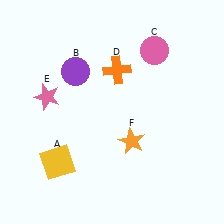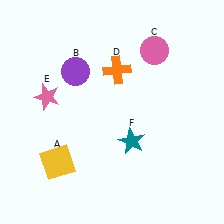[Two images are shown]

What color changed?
The star (F) changed from orange in Image 1 to teal in Image 2.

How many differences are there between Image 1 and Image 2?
There is 1 difference between the two images.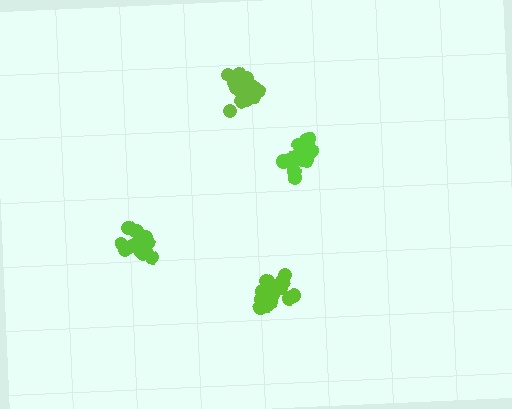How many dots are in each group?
Group 1: 16 dots, Group 2: 20 dots, Group 3: 15 dots, Group 4: 18 dots (69 total).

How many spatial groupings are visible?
There are 4 spatial groupings.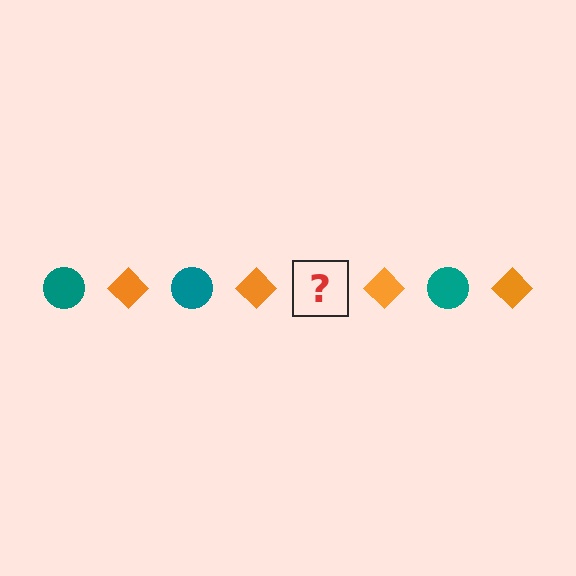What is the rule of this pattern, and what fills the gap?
The rule is that the pattern alternates between teal circle and orange diamond. The gap should be filled with a teal circle.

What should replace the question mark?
The question mark should be replaced with a teal circle.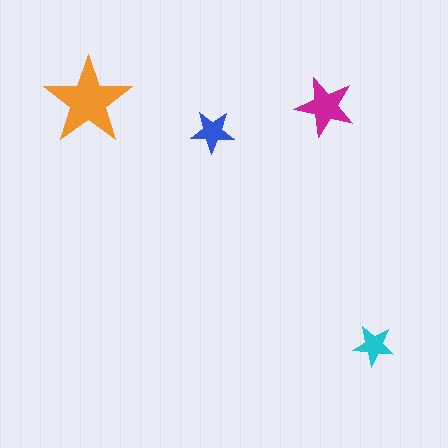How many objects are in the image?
There are 4 objects in the image.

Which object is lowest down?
The cyan star is bottommost.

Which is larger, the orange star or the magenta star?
The orange one.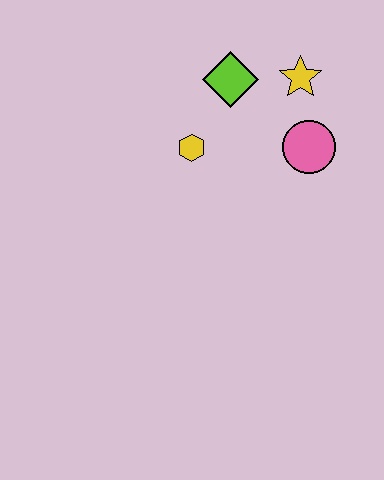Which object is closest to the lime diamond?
The yellow star is closest to the lime diamond.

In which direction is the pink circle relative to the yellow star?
The pink circle is below the yellow star.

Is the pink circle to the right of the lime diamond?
Yes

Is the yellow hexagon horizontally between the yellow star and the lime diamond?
No